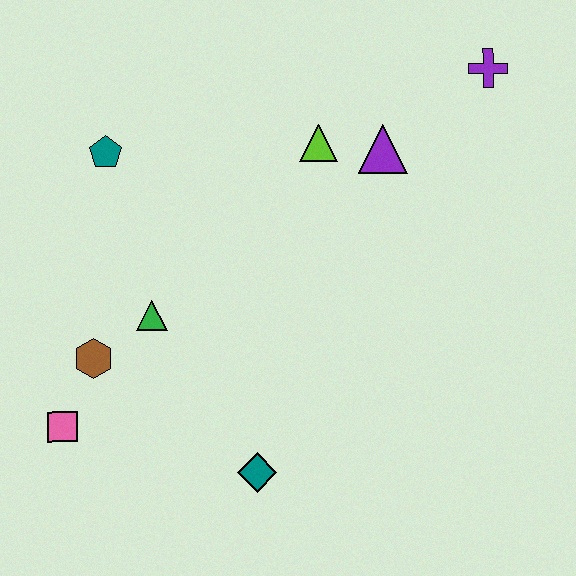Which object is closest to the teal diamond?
The green triangle is closest to the teal diamond.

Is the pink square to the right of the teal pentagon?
No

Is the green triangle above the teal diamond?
Yes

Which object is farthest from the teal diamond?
The purple cross is farthest from the teal diamond.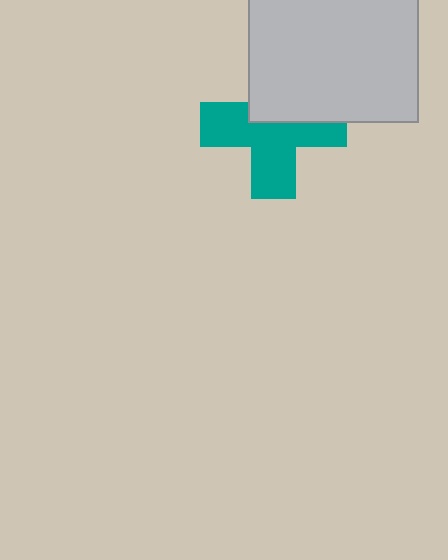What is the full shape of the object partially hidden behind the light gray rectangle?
The partially hidden object is a teal cross.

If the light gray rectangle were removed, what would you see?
You would see the complete teal cross.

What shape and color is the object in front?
The object in front is a light gray rectangle.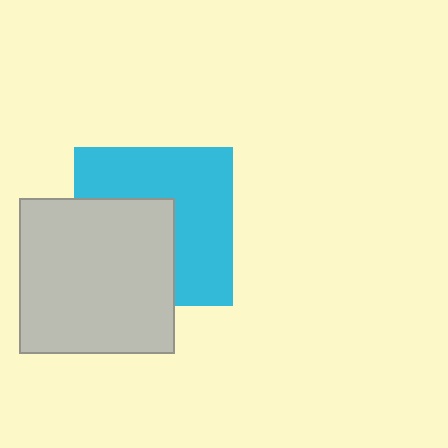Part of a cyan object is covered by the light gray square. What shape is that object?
It is a square.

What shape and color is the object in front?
The object in front is a light gray square.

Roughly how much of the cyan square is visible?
About half of it is visible (roughly 56%).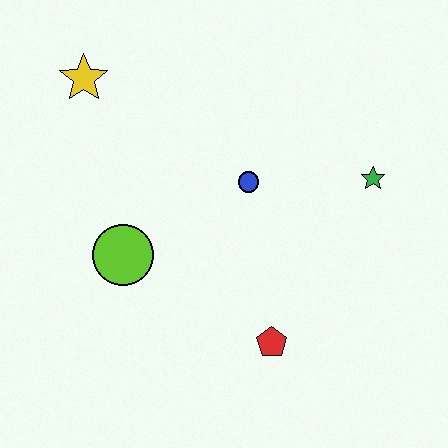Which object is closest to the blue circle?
The green star is closest to the blue circle.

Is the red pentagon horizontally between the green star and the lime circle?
Yes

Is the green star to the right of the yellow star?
Yes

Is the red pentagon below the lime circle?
Yes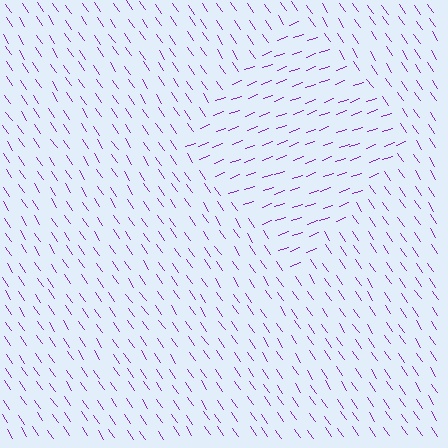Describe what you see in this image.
The image is filled with small purple line segments. A diamond region in the image has lines oriented differently from the surrounding lines, creating a visible texture boundary.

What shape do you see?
I see a diamond.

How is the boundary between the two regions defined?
The boundary is defined purely by a change in line orientation (approximately 76 degrees difference). All lines are the same color and thickness.